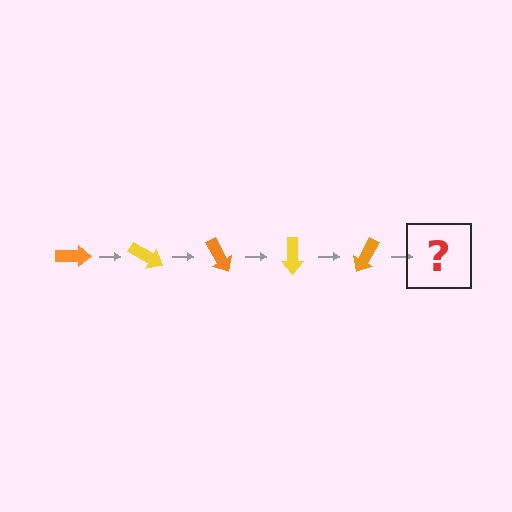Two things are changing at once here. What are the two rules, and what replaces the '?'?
The two rules are that it rotates 30 degrees each step and the color cycles through orange and yellow. The '?' should be a yellow arrow, rotated 150 degrees from the start.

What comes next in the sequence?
The next element should be a yellow arrow, rotated 150 degrees from the start.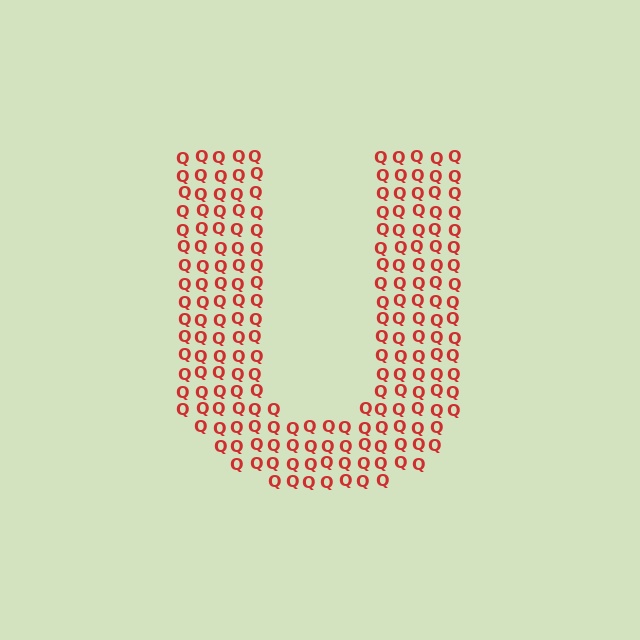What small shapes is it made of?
It is made of small letter Q's.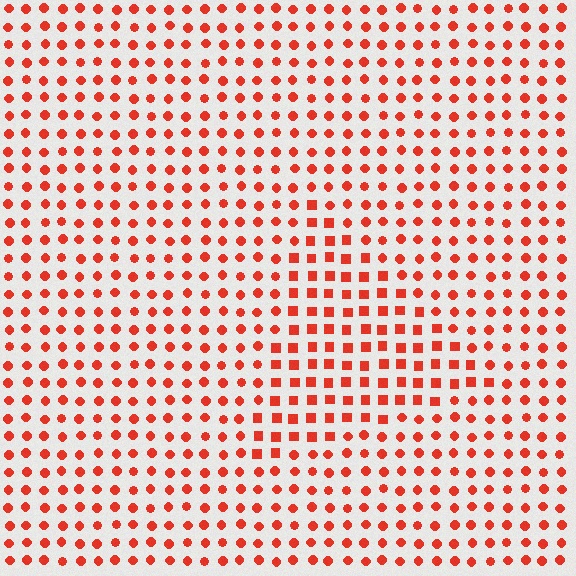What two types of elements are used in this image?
The image uses squares inside the triangle region and circles outside it.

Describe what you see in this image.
The image is filled with small red elements arranged in a uniform grid. A triangle-shaped region contains squares, while the surrounding area contains circles. The boundary is defined purely by the change in element shape.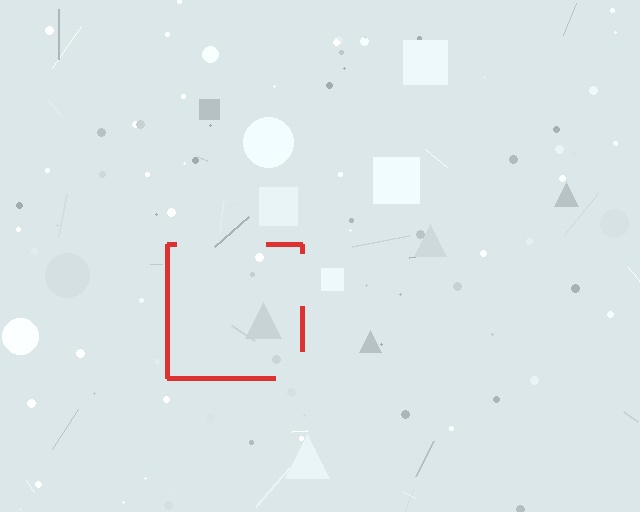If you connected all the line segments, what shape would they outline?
They would outline a square.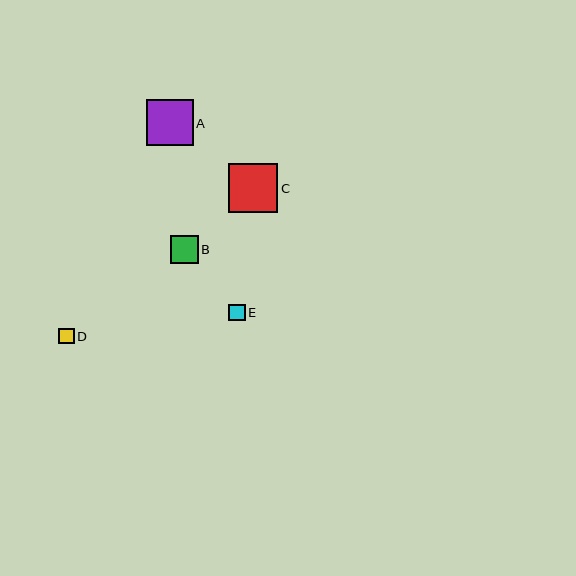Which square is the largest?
Square C is the largest with a size of approximately 50 pixels.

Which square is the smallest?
Square D is the smallest with a size of approximately 15 pixels.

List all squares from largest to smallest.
From largest to smallest: C, A, B, E, D.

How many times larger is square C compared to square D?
Square C is approximately 3.2 times the size of square D.